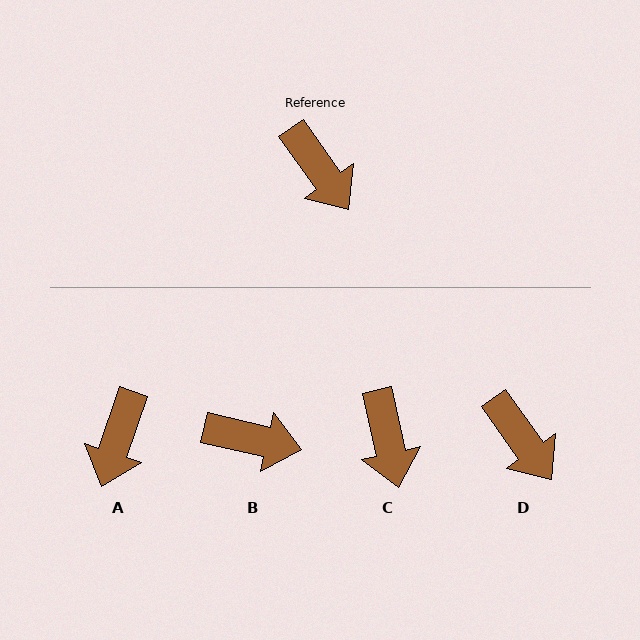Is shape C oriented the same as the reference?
No, it is off by about 23 degrees.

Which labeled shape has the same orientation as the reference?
D.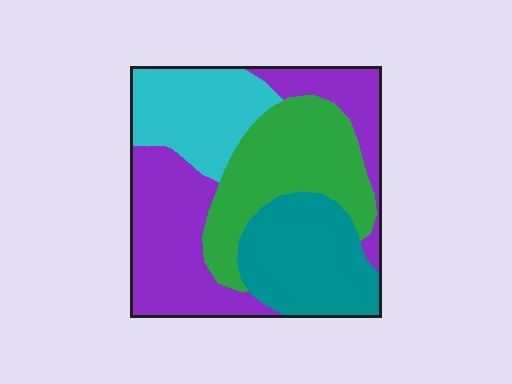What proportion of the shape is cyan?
Cyan takes up less than a quarter of the shape.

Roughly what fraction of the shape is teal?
Teal takes up about one fifth (1/5) of the shape.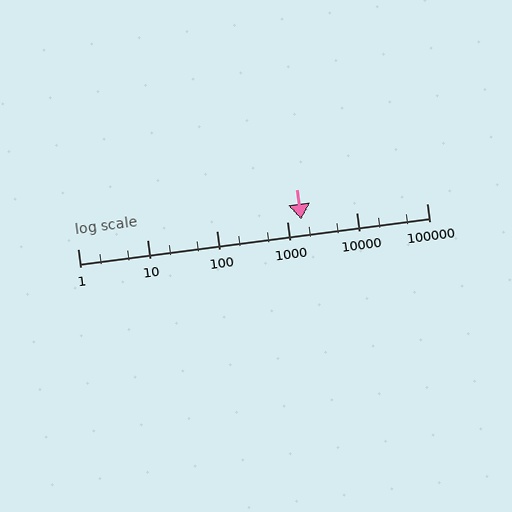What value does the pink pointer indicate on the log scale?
The pointer indicates approximately 1600.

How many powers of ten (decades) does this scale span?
The scale spans 5 decades, from 1 to 100000.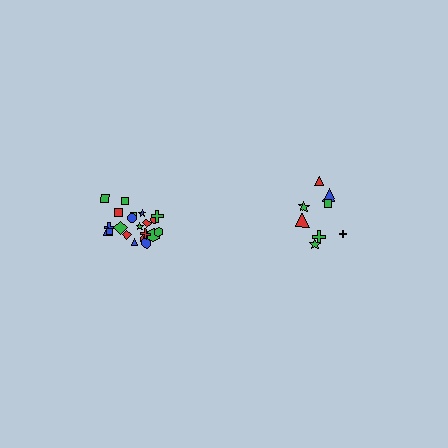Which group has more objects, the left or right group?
The left group.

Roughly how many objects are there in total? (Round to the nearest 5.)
Roughly 30 objects in total.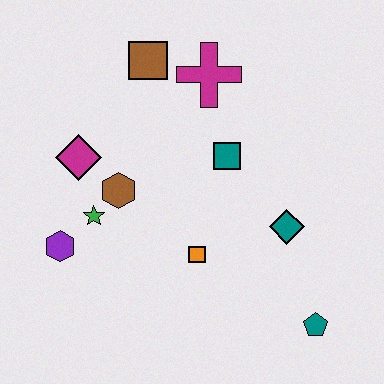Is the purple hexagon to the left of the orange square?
Yes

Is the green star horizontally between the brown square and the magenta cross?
No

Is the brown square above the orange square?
Yes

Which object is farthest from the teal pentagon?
The brown square is farthest from the teal pentagon.